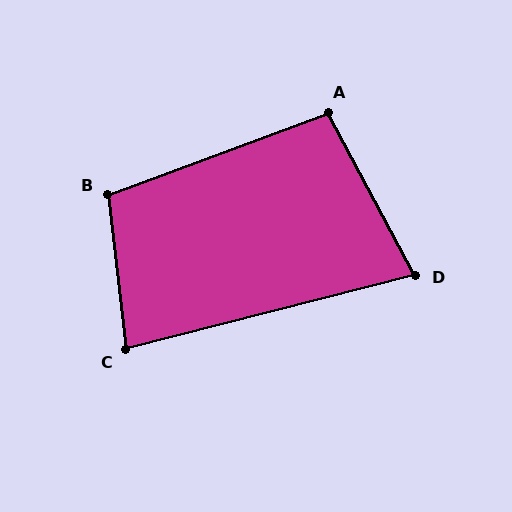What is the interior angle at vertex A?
Approximately 98 degrees (obtuse).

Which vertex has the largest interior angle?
B, at approximately 104 degrees.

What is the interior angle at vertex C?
Approximately 82 degrees (acute).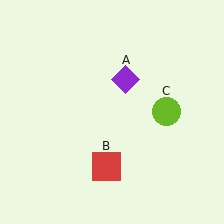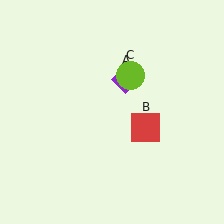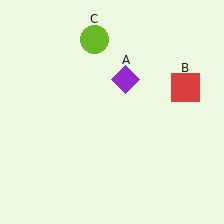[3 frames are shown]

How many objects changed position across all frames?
2 objects changed position: red square (object B), lime circle (object C).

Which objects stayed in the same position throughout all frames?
Purple diamond (object A) remained stationary.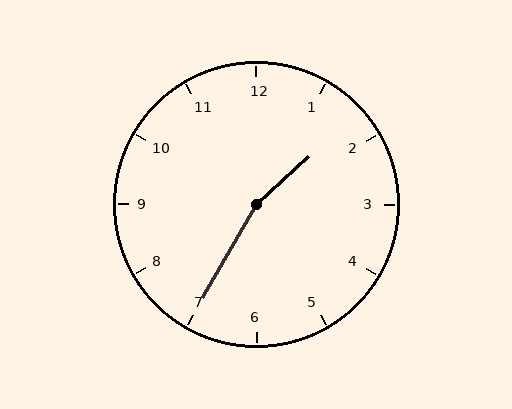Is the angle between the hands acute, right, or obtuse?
It is obtuse.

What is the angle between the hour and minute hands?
Approximately 162 degrees.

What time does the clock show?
1:35.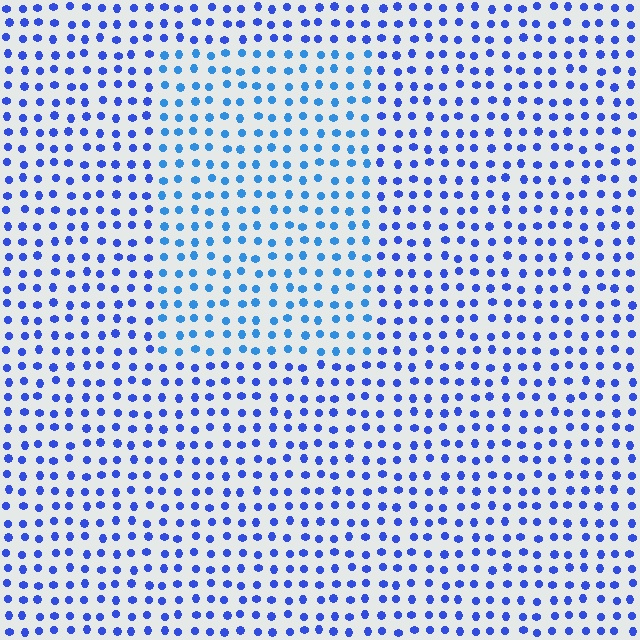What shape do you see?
I see a rectangle.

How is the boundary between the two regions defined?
The boundary is defined purely by a slight shift in hue (about 23 degrees). Spacing, size, and orientation are identical on both sides.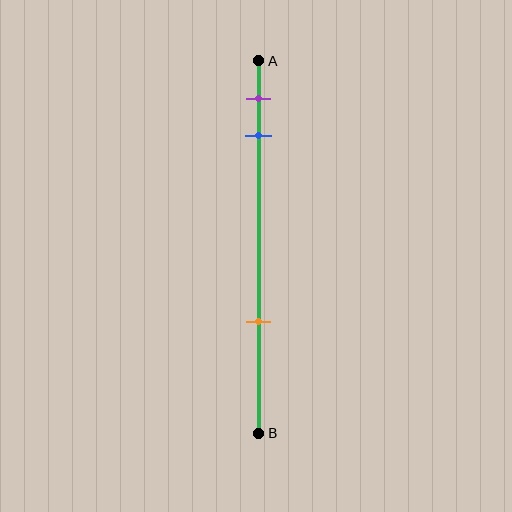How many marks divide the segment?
There are 3 marks dividing the segment.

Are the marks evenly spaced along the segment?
No, the marks are not evenly spaced.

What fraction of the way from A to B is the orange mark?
The orange mark is approximately 70% (0.7) of the way from A to B.